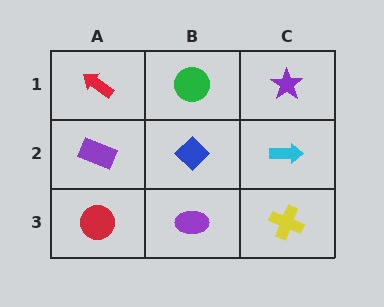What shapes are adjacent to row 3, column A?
A purple rectangle (row 2, column A), a purple ellipse (row 3, column B).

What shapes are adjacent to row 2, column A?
A red arrow (row 1, column A), a red circle (row 3, column A), a blue diamond (row 2, column B).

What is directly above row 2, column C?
A purple star.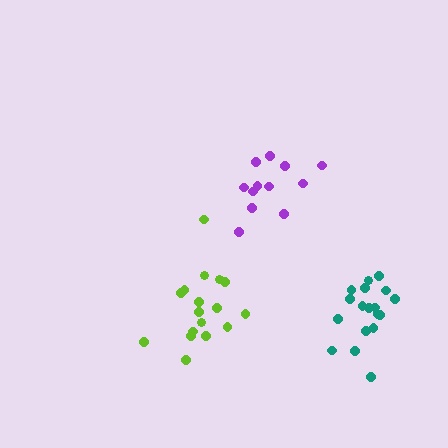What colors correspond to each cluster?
The clusters are colored: purple, lime, teal.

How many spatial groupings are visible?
There are 3 spatial groupings.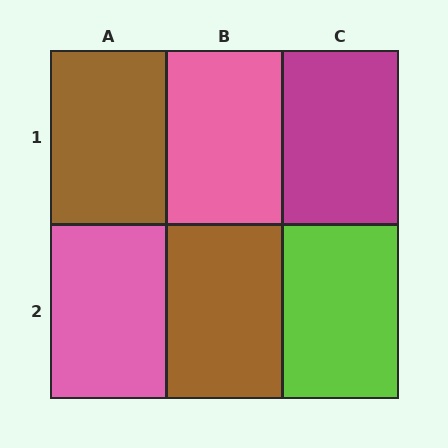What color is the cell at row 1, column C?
Magenta.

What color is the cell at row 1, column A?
Brown.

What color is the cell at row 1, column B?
Pink.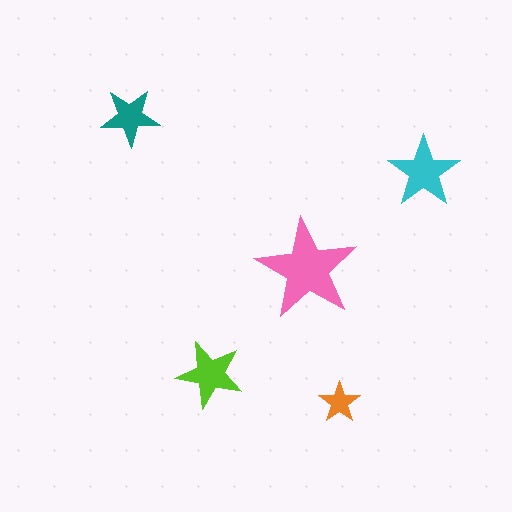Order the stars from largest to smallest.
the pink one, the cyan one, the lime one, the teal one, the orange one.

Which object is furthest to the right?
The cyan star is rightmost.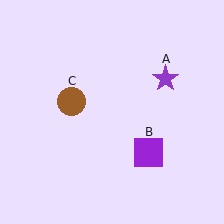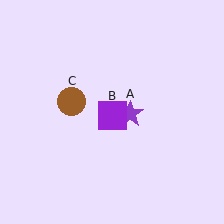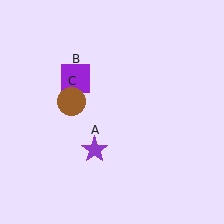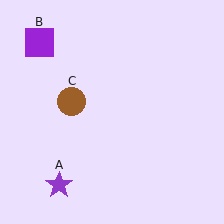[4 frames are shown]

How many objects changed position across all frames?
2 objects changed position: purple star (object A), purple square (object B).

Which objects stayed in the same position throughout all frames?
Brown circle (object C) remained stationary.